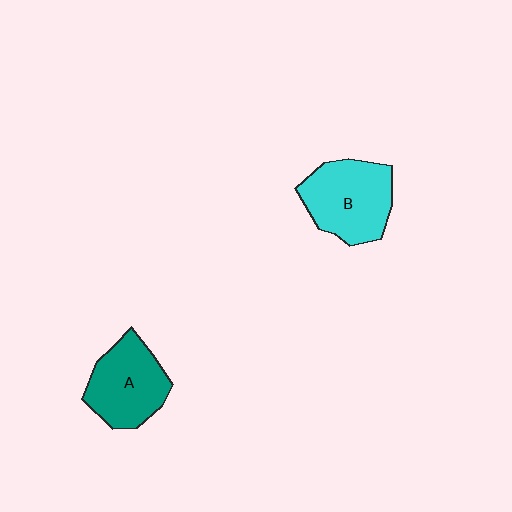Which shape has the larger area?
Shape B (cyan).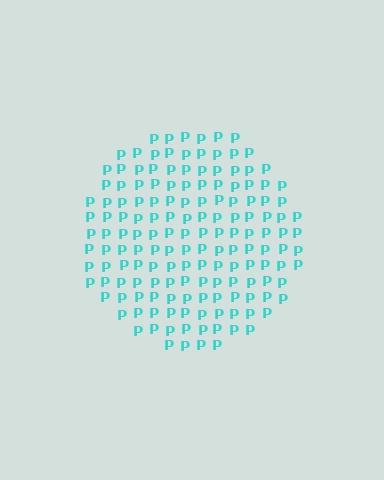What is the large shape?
The large shape is a circle.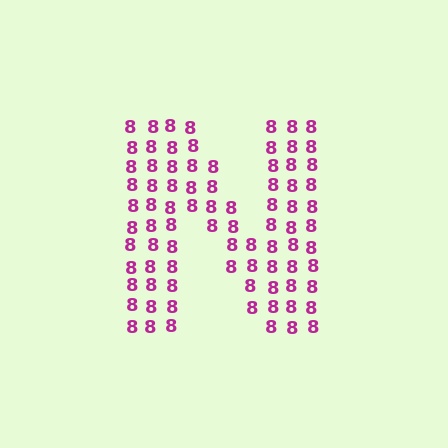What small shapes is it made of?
It is made of small digit 8's.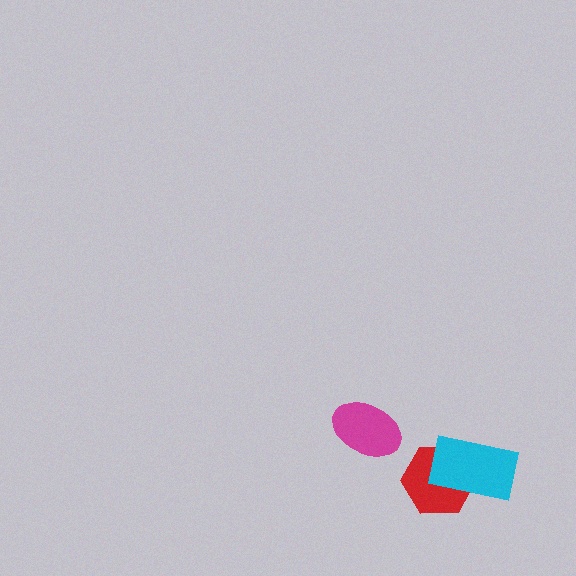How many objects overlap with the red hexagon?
1 object overlaps with the red hexagon.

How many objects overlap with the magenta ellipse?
0 objects overlap with the magenta ellipse.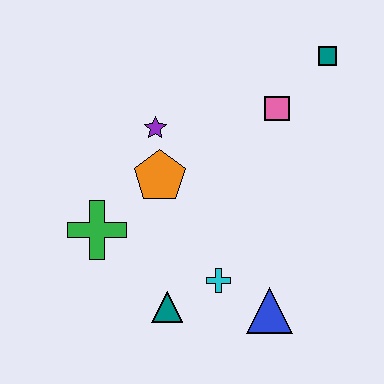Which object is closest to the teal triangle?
The cyan cross is closest to the teal triangle.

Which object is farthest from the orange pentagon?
The teal square is farthest from the orange pentagon.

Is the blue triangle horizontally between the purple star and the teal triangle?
No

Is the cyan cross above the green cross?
No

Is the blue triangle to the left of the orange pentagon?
No